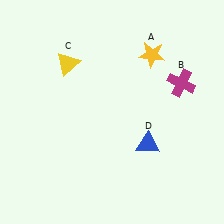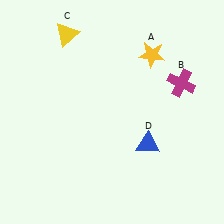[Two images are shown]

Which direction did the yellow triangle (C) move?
The yellow triangle (C) moved up.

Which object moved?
The yellow triangle (C) moved up.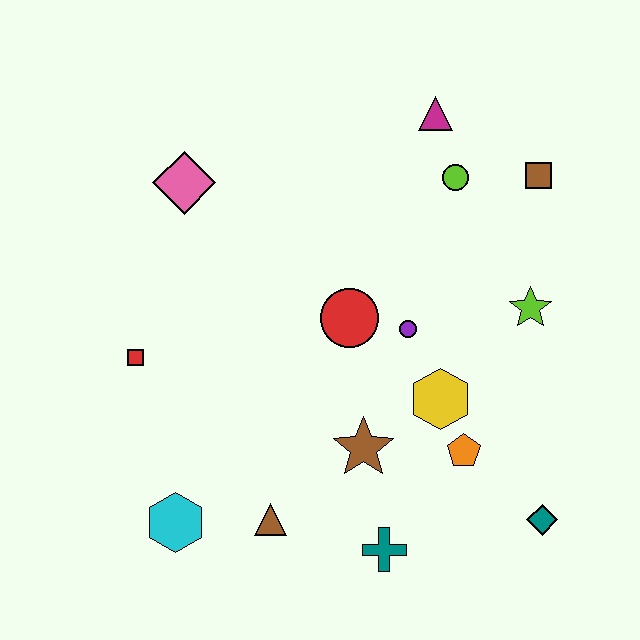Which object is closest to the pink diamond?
The red square is closest to the pink diamond.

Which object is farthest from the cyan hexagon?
The brown square is farthest from the cyan hexagon.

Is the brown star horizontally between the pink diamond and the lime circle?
Yes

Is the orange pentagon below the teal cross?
No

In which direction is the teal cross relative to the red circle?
The teal cross is below the red circle.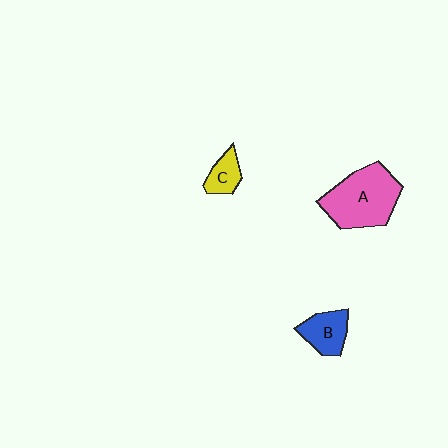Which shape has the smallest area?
Shape C (yellow).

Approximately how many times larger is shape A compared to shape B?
Approximately 2.1 times.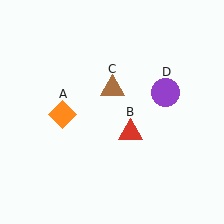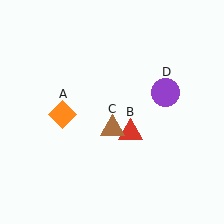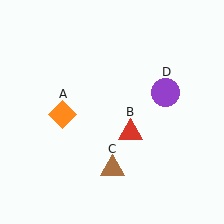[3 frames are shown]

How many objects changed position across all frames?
1 object changed position: brown triangle (object C).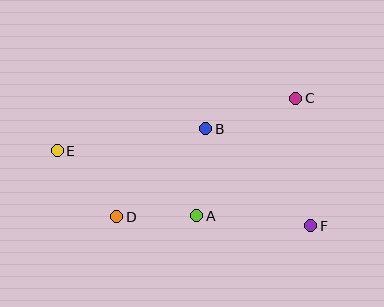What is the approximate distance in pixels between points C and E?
The distance between C and E is approximately 244 pixels.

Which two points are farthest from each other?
Points E and F are farthest from each other.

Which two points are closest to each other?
Points A and D are closest to each other.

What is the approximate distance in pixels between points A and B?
The distance between A and B is approximately 88 pixels.